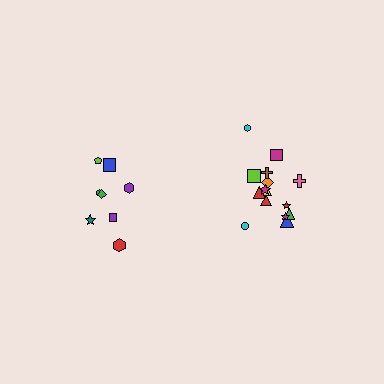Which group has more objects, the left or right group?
The right group.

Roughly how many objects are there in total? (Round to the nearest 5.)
Roughly 25 objects in total.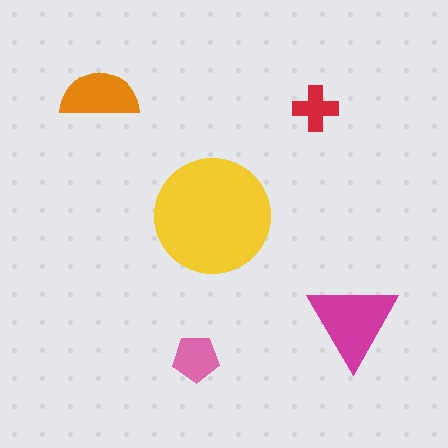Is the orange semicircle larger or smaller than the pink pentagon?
Larger.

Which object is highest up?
The orange semicircle is topmost.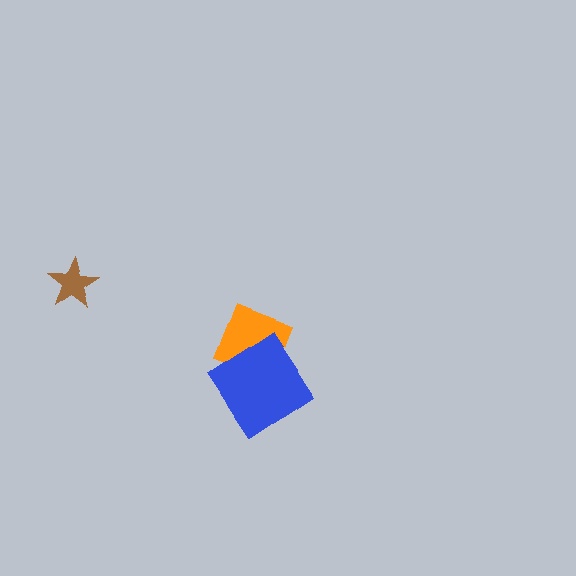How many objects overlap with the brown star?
0 objects overlap with the brown star.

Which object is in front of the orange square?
The blue diamond is in front of the orange square.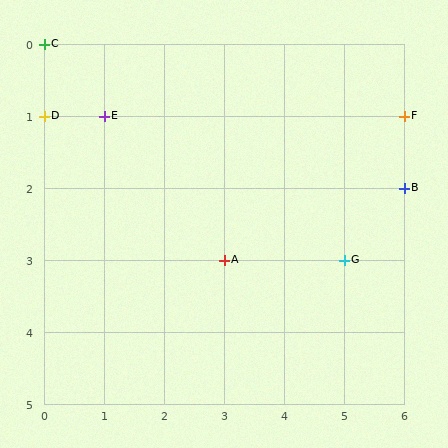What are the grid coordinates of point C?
Point C is at grid coordinates (0, 0).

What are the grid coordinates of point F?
Point F is at grid coordinates (6, 1).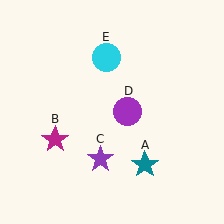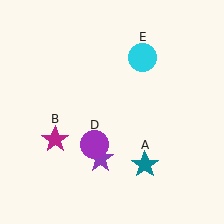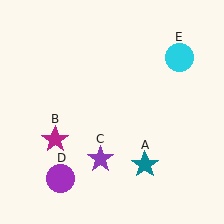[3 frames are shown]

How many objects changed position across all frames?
2 objects changed position: purple circle (object D), cyan circle (object E).